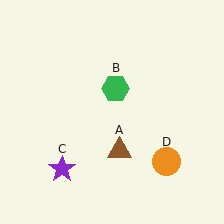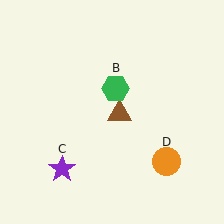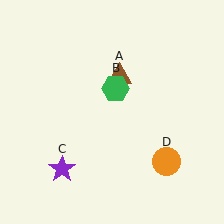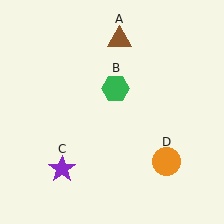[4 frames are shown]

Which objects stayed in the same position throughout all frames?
Green hexagon (object B) and purple star (object C) and orange circle (object D) remained stationary.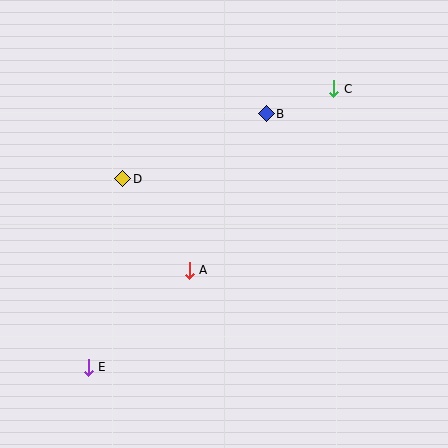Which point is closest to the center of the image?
Point A at (189, 270) is closest to the center.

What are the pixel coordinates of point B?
Point B is at (266, 114).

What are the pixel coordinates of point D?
Point D is at (123, 179).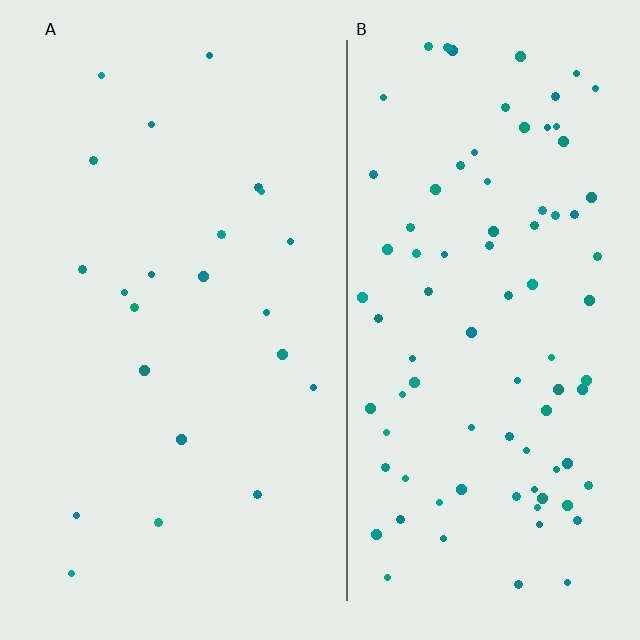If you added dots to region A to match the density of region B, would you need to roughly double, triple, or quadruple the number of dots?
Approximately quadruple.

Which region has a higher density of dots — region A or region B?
B (the right).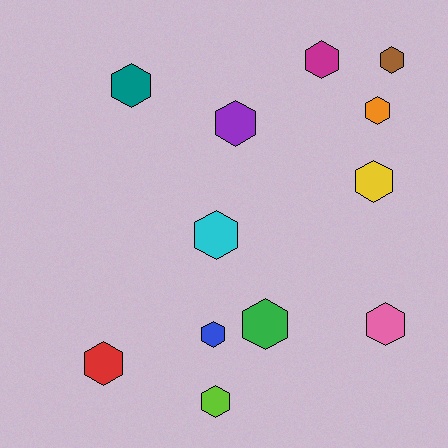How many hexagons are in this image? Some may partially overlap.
There are 12 hexagons.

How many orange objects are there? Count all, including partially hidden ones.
There is 1 orange object.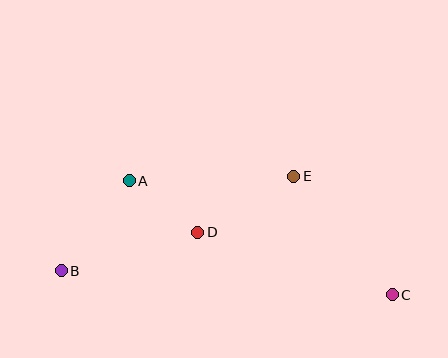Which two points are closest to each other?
Points A and D are closest to each other.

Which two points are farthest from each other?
Points B and C are farthest from each other.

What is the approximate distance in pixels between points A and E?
The distance between A and E is approximately 164 pixels.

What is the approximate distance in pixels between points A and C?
The distance between A and C is approximately 286 pixels.